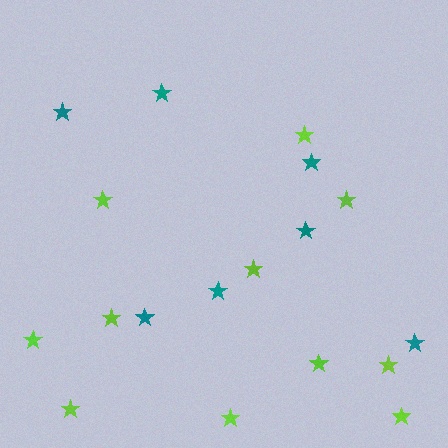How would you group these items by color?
There are 2 groups: one group of teal stars (7) and one group of lime stars (11).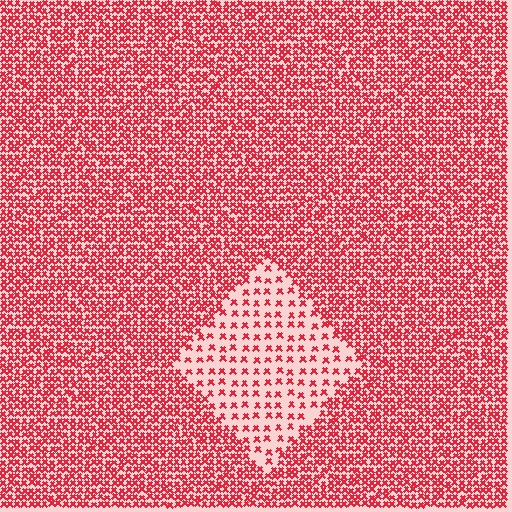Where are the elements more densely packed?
The elements are more densely packed outside the diamond boundary.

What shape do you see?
I see a diamond.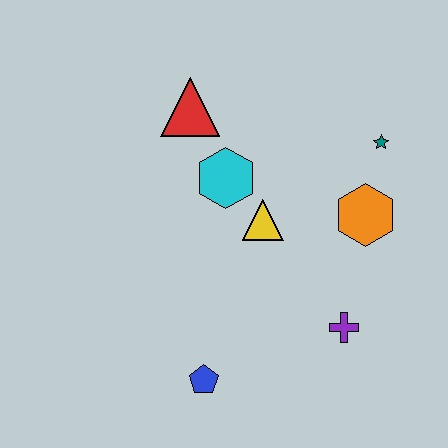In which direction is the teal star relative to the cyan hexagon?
The teal star is to the right of the cyan hexagon.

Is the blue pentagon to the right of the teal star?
No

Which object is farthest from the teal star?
The blue pentagon is farthest from the teal star.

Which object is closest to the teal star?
The orange hexagon is closest to the teal star.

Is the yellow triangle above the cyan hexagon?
No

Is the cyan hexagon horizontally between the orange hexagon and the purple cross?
No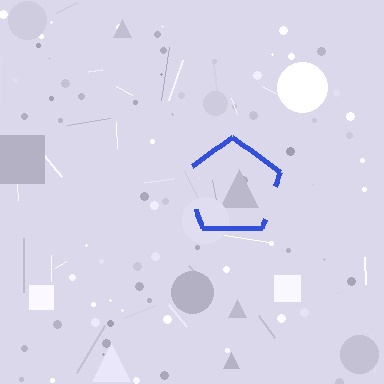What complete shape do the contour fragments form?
The contour fragments form a pentagon.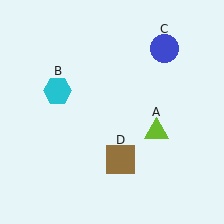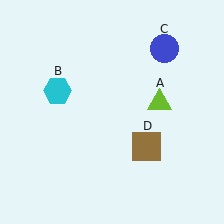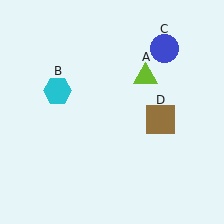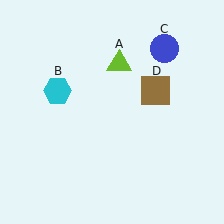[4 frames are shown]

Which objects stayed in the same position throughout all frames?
Cyan hexagon (object B) and blue circle (object C) remained stationary.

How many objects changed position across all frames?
2 objects changed position: lime triangle (object A), brown square (object D).